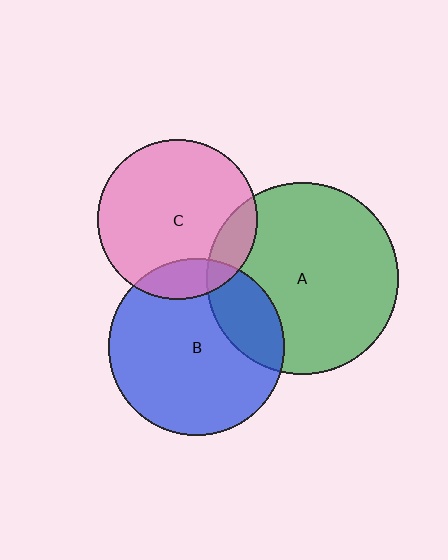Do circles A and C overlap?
Yes.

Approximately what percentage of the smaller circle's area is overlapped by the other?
Approximately 15%.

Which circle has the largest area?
Circle A (green).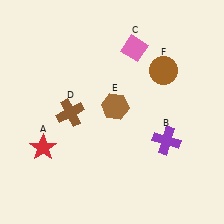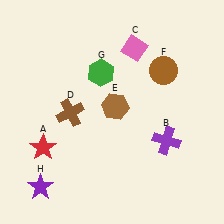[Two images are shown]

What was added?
A green hexagon (G), a purple star (H) were added in Image 2.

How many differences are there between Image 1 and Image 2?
There are 2 differences between the two images.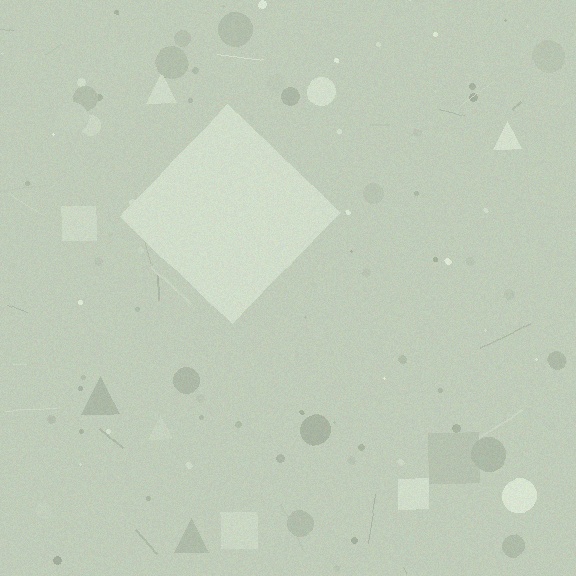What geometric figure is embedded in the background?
A diamond is embedded in the background.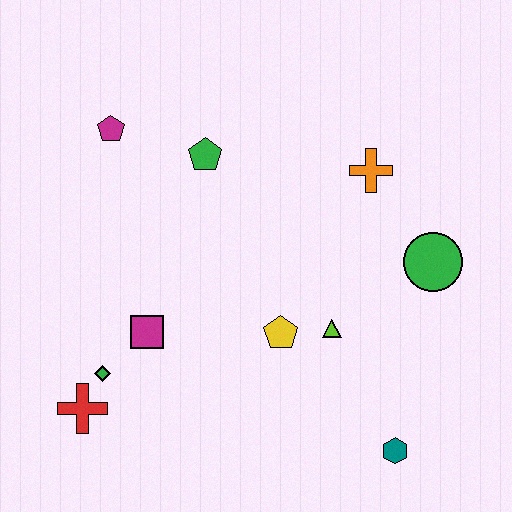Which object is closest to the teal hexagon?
The lime triangle is closest to the teal hexagon.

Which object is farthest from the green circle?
The red cross is farthest from the green circle.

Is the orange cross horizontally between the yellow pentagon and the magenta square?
No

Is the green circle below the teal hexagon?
No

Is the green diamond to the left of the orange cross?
Yes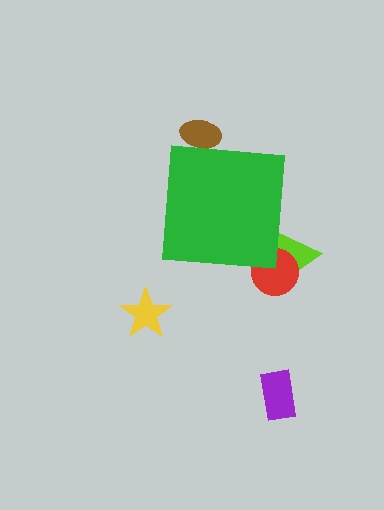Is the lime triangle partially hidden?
Yes, the lime triangle is partially hidden behind the green square.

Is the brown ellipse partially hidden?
Yes, the brown ellipse is partially hidden behind the green square.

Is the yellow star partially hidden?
No, the yellow star is fully visible.